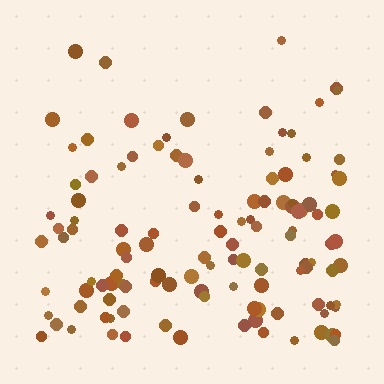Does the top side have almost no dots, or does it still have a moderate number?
Still a moderate number, just noticeably fewer than the bottom.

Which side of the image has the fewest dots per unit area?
The top.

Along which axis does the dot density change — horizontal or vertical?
Vertical.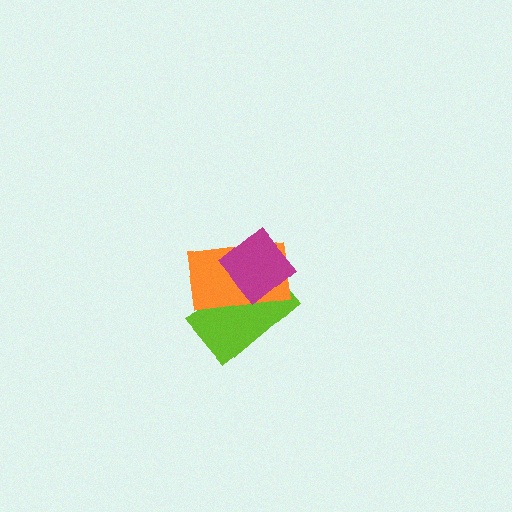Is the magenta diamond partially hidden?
No, no other shape covers it.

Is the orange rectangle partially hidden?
Yes, it is partially covered by another shape.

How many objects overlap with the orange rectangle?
2 objects overlap with the orange rectangle.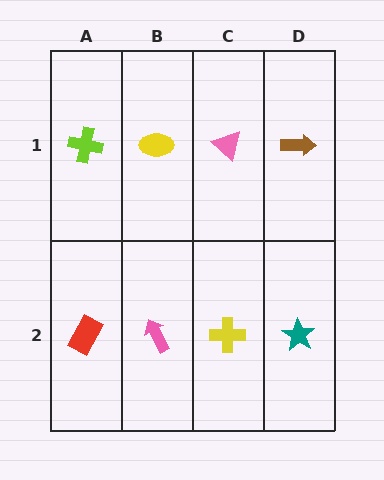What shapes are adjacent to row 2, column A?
A lime cross (row 1, column A), a pink arrow (row 2, column B).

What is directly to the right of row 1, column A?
A yellow ellipse.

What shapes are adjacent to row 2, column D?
A brown arrow (row 1, column D), a yellow cross (row 2, column C).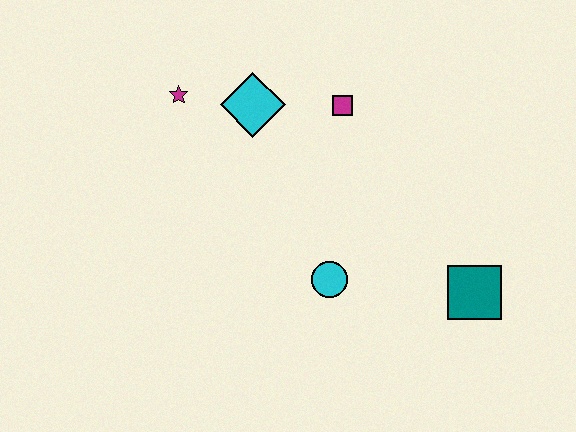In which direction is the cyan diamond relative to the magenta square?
The cyan diamond is to the left of the magenta square.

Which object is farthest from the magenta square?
The teal square is farthest from the magenta square.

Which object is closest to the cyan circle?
The teal square is closest to the cyan circle.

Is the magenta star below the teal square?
No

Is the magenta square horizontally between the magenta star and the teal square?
Yes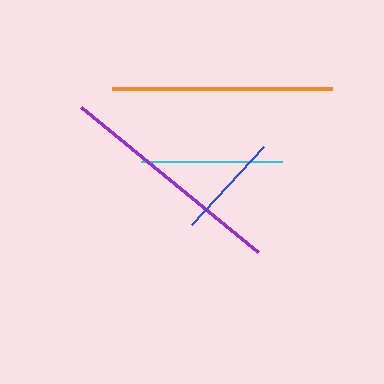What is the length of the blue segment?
The blue segment is approximately 106 pixels long.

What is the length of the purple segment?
The purple segment is approximately 230 pixels long.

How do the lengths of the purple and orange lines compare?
The purple and orange lines are approximately the same length.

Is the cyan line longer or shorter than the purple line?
The purple line is longer than the cyan line.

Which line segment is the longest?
The purple line is the longest at approximately 230 pixels.